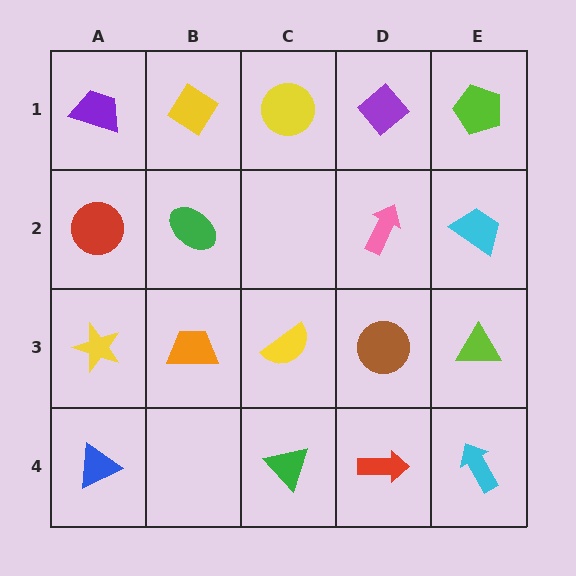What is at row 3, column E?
A lime triangle.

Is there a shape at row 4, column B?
No, that cell is empty.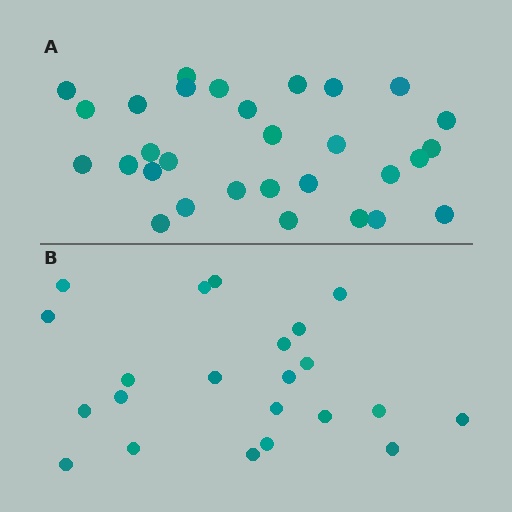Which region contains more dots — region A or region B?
Region A (the top region) has more dots.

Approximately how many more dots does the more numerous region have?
Region A has roughly 8 or so more dots than region B.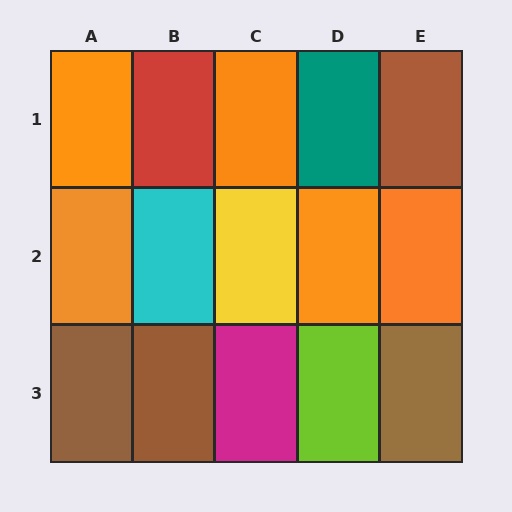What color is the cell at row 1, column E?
Brown.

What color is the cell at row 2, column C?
Yellow.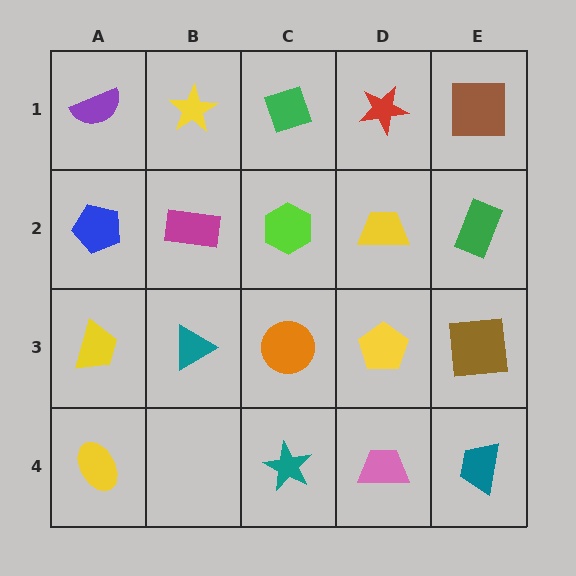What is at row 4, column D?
A pink trapezoid.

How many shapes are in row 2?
5 shapes.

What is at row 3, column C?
An orange circle.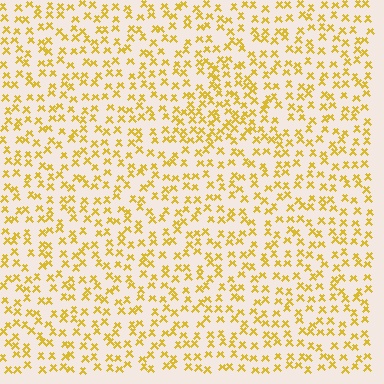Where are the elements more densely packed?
The elements are more densely packed inside the triangle boundary.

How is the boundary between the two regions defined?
The boundary is defined by a change in element density (approximately 1.6x ratio). All elements are the same color, size, and shape.